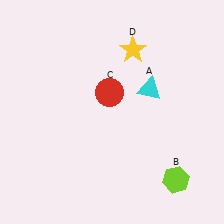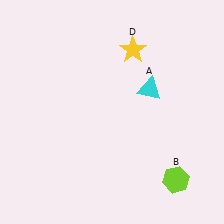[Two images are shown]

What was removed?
The red circle (C) was removed in Image 2.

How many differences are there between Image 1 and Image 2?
There is 1 difference between the two images.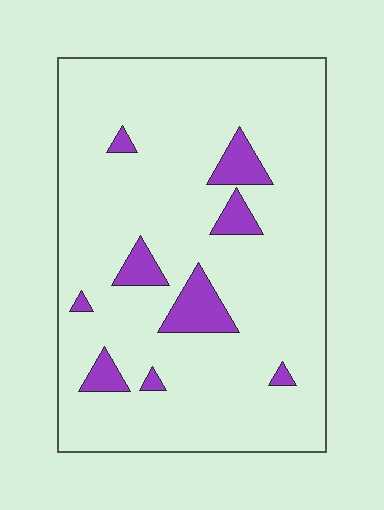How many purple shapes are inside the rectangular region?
9.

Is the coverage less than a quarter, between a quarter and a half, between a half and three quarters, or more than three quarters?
Less than a quarter.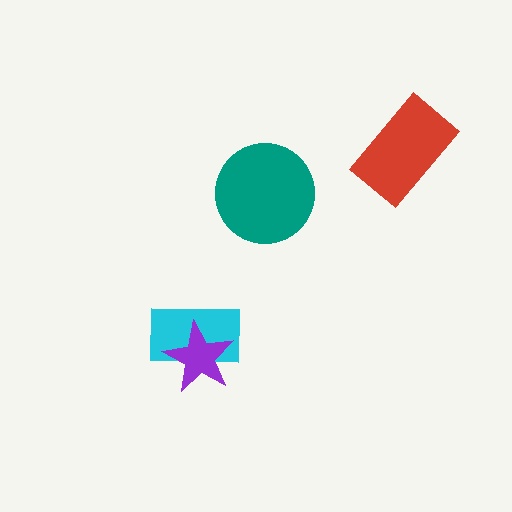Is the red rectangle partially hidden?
No, no other shape covers it.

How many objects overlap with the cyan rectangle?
1 object overlaps with the cyan rectangle.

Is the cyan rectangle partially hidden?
Yes, it is partially covered by another shape.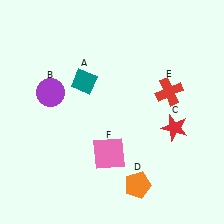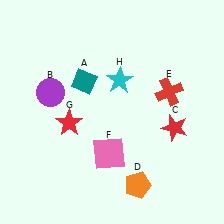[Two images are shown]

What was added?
A red star (G), a cyan star (H) were added in Image 2.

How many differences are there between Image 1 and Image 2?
There are 2 differences between the two images.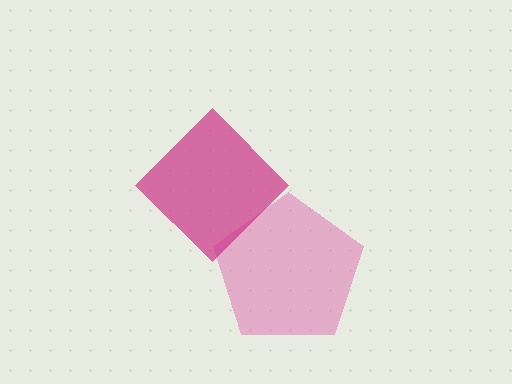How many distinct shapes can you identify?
There are 2 distinct shapes: a pink pentagon, a magenta diamond.